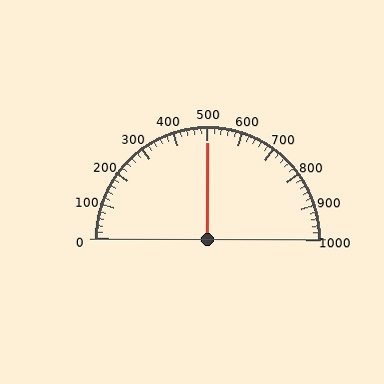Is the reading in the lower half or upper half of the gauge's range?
The reading is in the upper half of the range (0 to 1000).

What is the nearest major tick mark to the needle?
The nearest major tick mark is 500.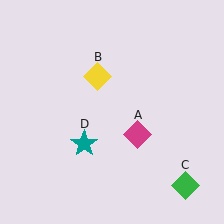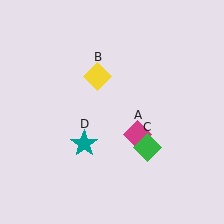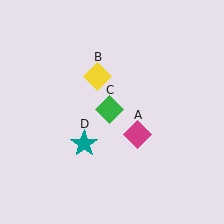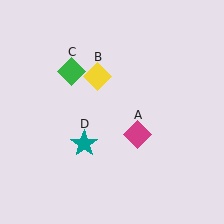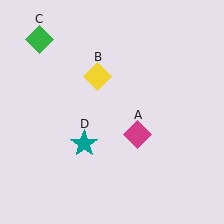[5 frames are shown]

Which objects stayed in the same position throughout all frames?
Magenta diamond (object A) and yellow diamond (object B) and teal star (object D) remained stationary.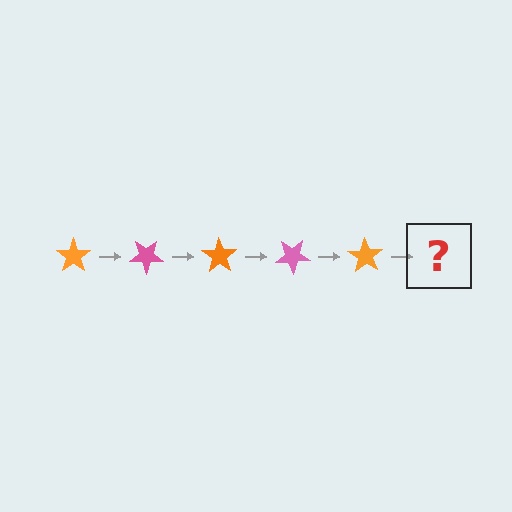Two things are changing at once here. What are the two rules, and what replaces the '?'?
The two rules are that it rotates 35 degrees each step and the color cycles through orange and pink. The '?' should be a pink star, rotated 175 degrees from the start.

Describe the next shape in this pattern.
It should be a pink star, rotated 175 degrees from the start.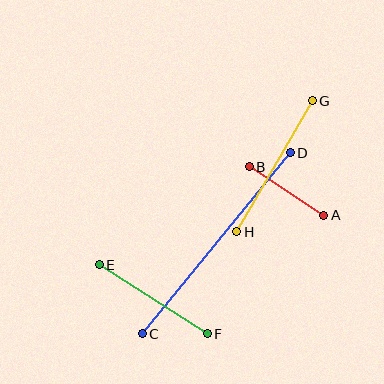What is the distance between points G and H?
The distance is approximately 151 pixels.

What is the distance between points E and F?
The distance is approximately 128 pixels.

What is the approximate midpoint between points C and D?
The midpoint is at approximately (216, 243) pixels.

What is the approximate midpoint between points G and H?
The midpoint is at approximately (275, 166) pixels.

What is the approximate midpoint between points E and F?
The midpoint is at approximately (153, 299) pixels.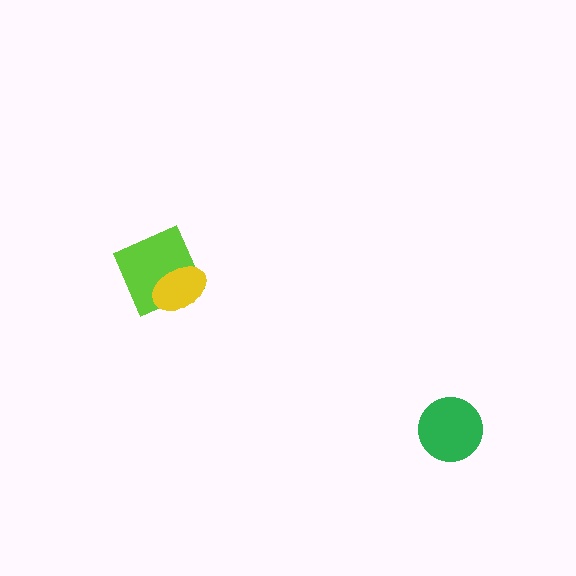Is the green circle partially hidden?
No, no other shape covers it.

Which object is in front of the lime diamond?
The yellow ellipse is in front of the lime diamond.